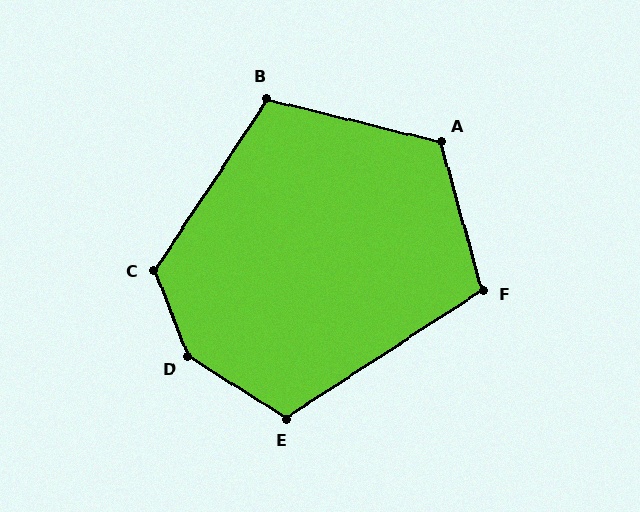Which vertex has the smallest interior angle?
F, at approximately 108 degrees.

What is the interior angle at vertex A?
Approximately 120 degrees (obtuse).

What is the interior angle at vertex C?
Approximately 126 degrees (obtuse).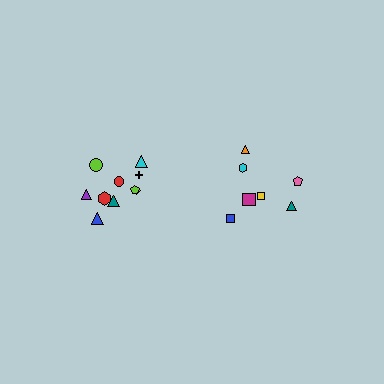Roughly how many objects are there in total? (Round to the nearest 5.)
Roughly 15 objects in total.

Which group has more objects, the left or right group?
The left group.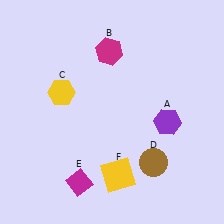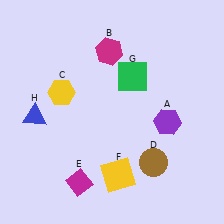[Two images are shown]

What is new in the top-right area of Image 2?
A green square (G) was added in the top-right area of Image 2.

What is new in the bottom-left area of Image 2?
A blue triangle (H) was added in the bottom-left area of Image 2.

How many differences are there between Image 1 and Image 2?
There are 2 differences between the two images.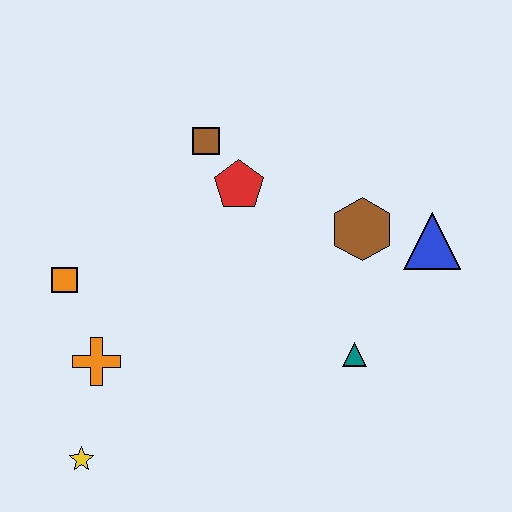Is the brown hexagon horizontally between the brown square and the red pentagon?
No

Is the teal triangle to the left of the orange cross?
No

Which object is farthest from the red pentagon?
The yellow star is farthest from the red pentagon.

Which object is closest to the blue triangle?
The brown hexagon is closest to the blue triangle.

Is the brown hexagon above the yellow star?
Yes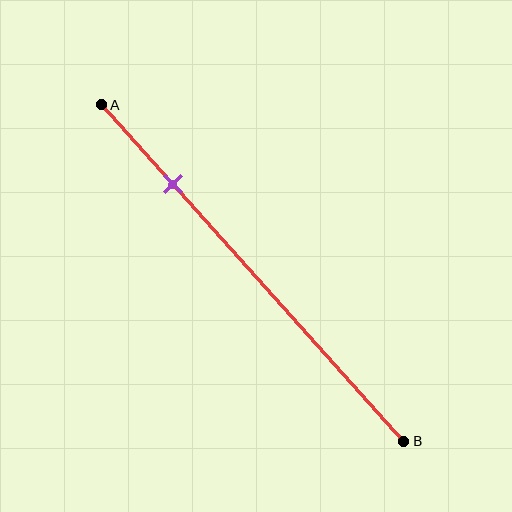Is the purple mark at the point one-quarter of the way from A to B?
Yes, the mark is approximately at the one-quarter point.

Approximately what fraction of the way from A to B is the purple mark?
The purple mark is approximately 25% of the way from A to B.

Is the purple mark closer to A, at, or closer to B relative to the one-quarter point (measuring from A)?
The purple mark is approximately at the one-quarter point of segment AB.